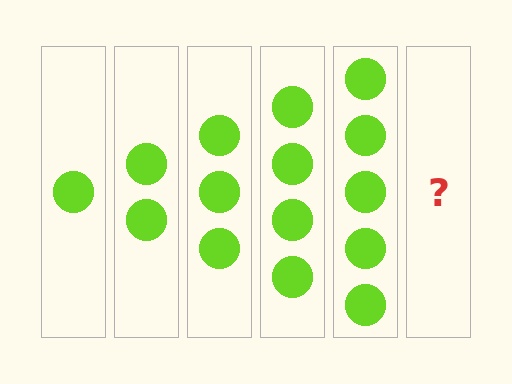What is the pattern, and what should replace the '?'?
The pattern is that each step adds one more circle. The '?' should be 6 circles.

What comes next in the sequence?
The next element should be 6 circles.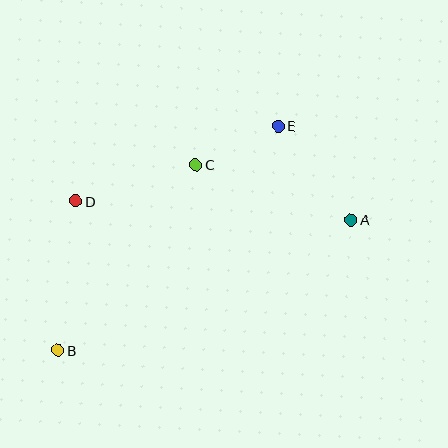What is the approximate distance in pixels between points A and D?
The distance between A and D is approximately 276 pixels.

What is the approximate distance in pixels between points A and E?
The distance between A and E is approximately 119 pixels.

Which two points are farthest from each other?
Points A and B are farthest from each other.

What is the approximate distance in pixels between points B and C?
The distance between B and C is approximately 231 pixels.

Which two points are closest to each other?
Points C and E are closest to each other.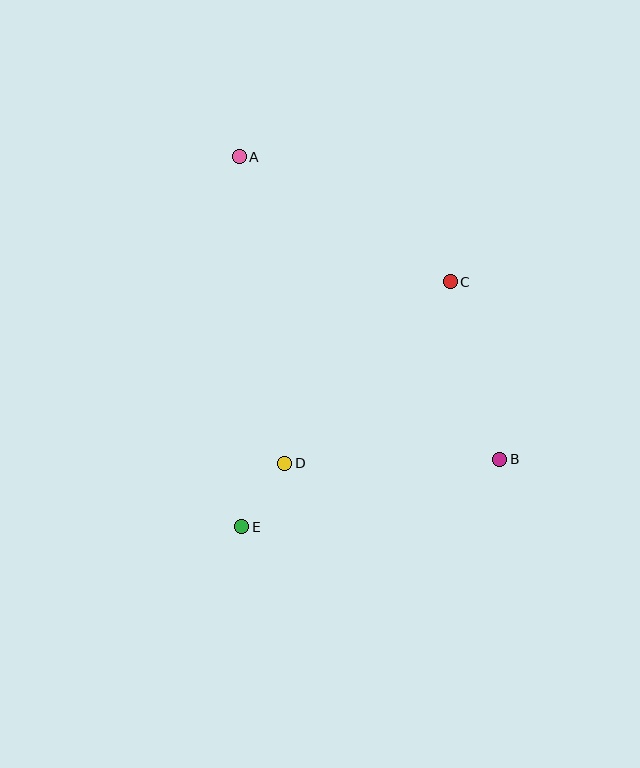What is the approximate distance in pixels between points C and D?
The distance between C and D is approximately 246 pixels.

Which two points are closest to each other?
Points D and E are closest to each other.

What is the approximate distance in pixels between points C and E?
The distance between C and E is approximately 322 pixels.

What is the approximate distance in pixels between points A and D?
The distance between A and D is approximately 310 pixels.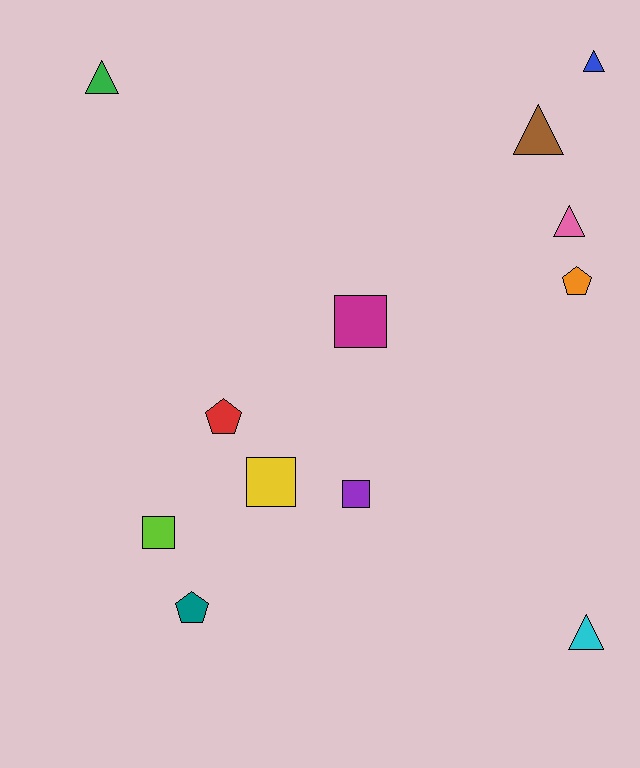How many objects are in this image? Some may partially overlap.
There are 12 objects.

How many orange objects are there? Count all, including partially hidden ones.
There is 1 orange object.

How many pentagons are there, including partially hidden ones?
There are 3 pentagons.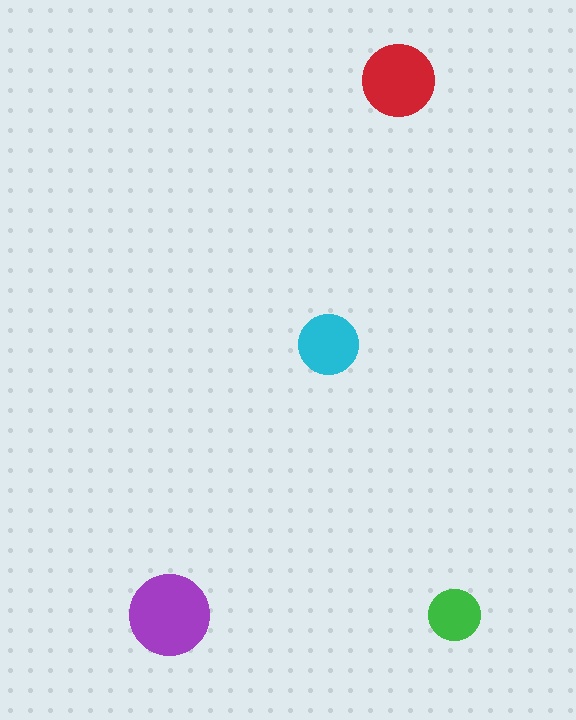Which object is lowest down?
The green circle is bottommost.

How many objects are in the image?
There are 4 objects in the image.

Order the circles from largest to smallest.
the purple one, the red one, the cyan one, the green one.